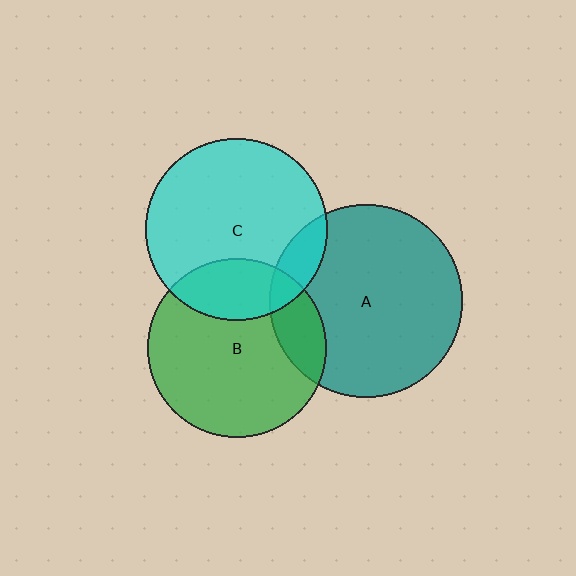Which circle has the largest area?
Circle A (teal).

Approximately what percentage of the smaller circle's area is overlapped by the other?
Approximately 25%.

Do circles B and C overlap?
Yes.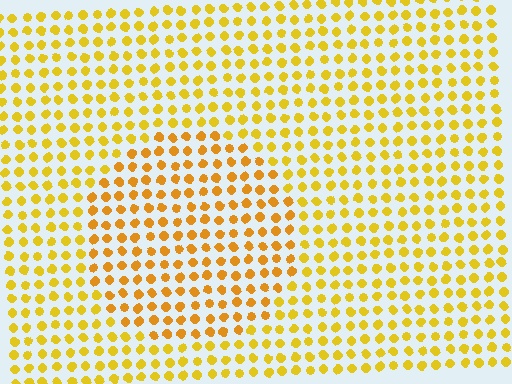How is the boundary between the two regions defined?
The boundary is defined purely by a slight shift in hue (about 17 degrees). Spacing, size, and orientation are identical on both sides.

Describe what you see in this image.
The image is filled with small yellow elements in a uniform arrangement. A circle-shaped region is visible where the elements are tinted to a slightly different hue, forming a subtle color boundary.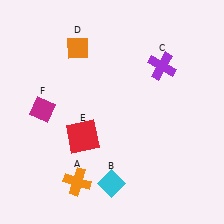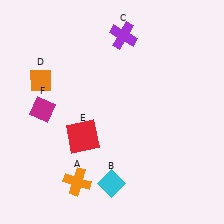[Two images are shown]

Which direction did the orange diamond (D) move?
The orange diamond (D) moved left.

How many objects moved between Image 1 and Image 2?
2 objects moved between the two images.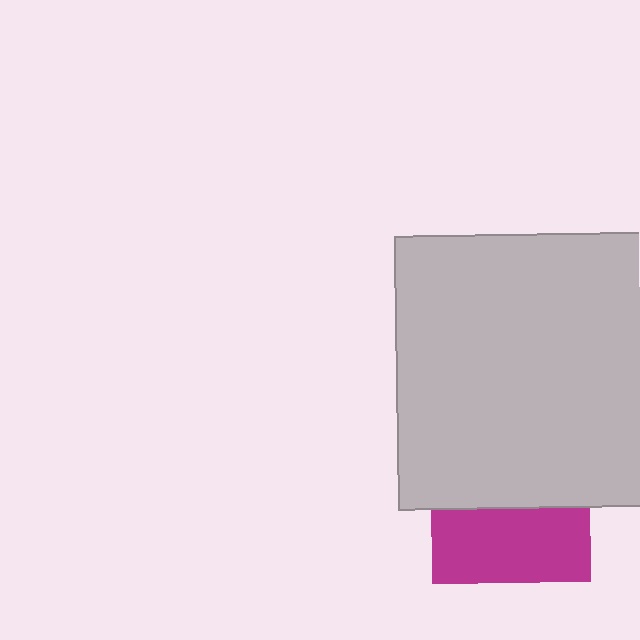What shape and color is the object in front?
The object in front is a light gray rectangle.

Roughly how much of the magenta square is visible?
About half of it is visible (roughly 47%).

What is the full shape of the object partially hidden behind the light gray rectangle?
The partially hidden object is a magenta square.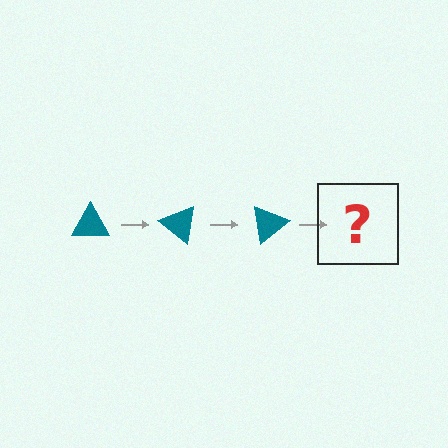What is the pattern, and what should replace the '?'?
The pattern is that the triangle rotates 40 degrees each step. The '?' should be a teal triangle rotated 120 degrees.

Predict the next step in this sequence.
The next step is a teal triangle rotated 120 degrees.